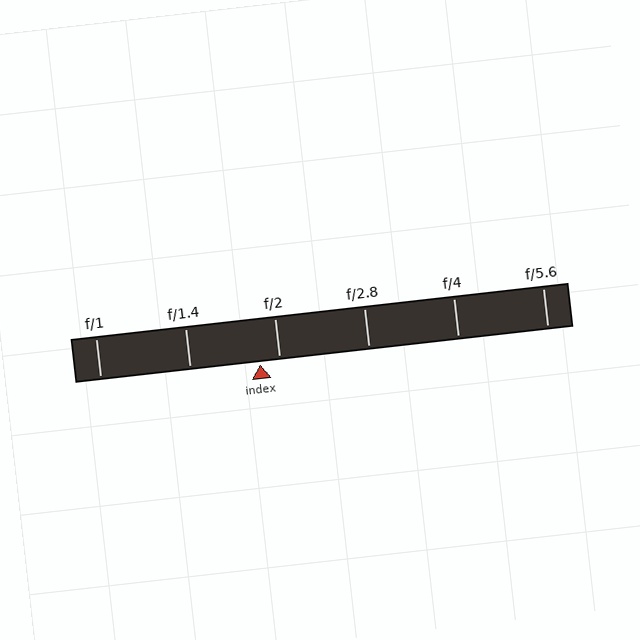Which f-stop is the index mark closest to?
The index mark is closest to f/2.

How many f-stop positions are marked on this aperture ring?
There are 6 f-stop positions marked.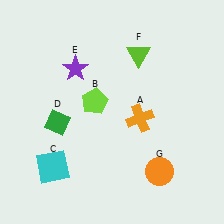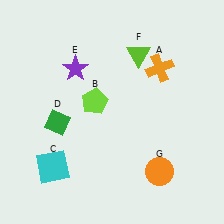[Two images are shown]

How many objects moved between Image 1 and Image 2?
1 object moved between the two images.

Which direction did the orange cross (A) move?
The orange cross (A) moved up.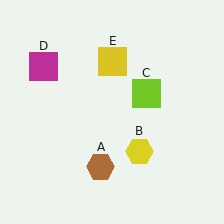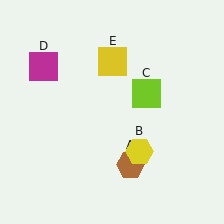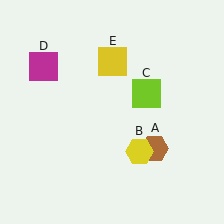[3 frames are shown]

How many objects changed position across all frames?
1 object changed position: brown hexagon (object A).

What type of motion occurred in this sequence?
The brown hexagon (object A) rotated counterclockwise around the center of the scene.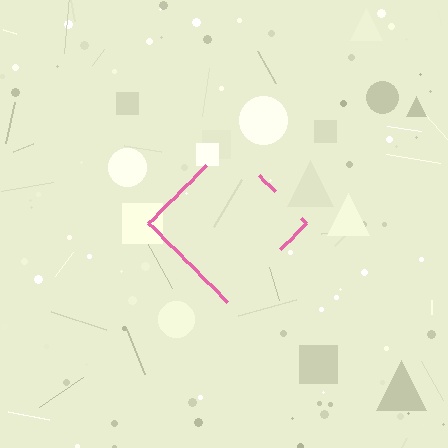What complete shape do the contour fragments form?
The contour fragments form a diamond.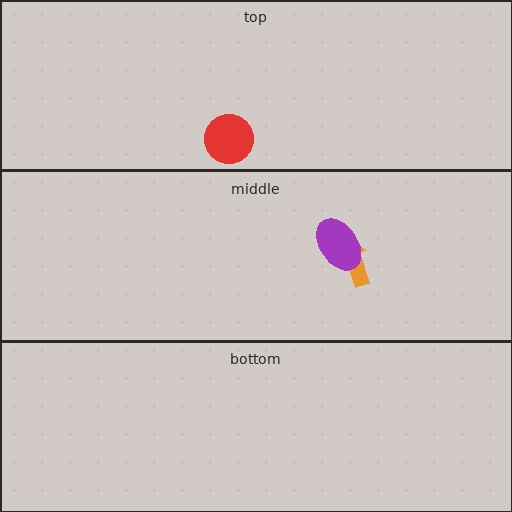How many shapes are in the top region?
1.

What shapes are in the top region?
The red circle.